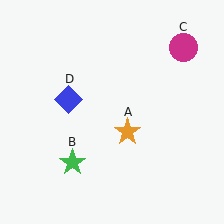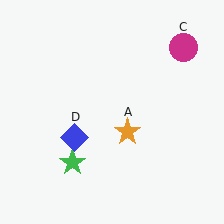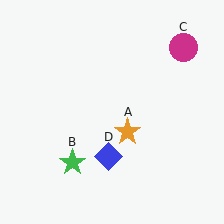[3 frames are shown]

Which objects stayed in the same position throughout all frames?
Orange star (object A) and green star (object B) and magenta circle (object C) remained stationary.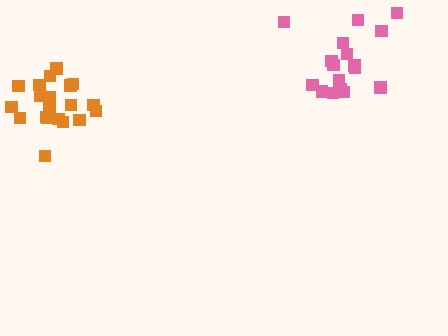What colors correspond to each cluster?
The clusters are colored: pink, orange.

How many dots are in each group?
Group 1: 17 dots, Group 2: 20 dots (37 total).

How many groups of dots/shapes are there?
There are 2 groups.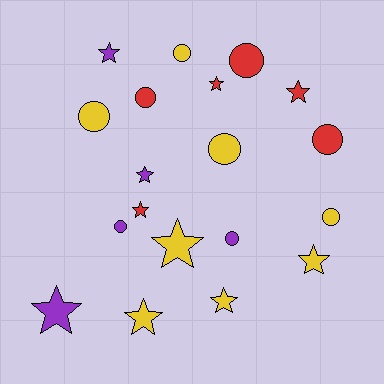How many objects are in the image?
There are 19 objects.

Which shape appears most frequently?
Star, with 10 objects.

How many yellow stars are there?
There are 4 yellow stars.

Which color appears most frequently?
Yellow, with 8 objects.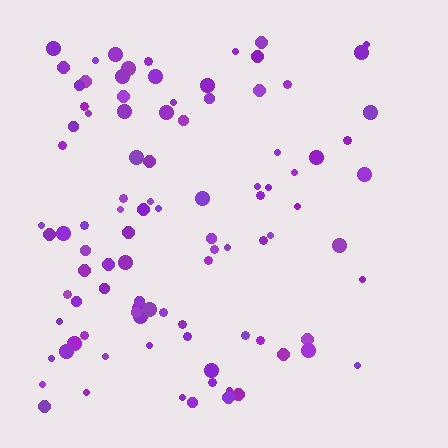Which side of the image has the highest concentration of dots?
The left.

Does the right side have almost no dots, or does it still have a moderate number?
Still a moderate number, just noticeably fewer than the left.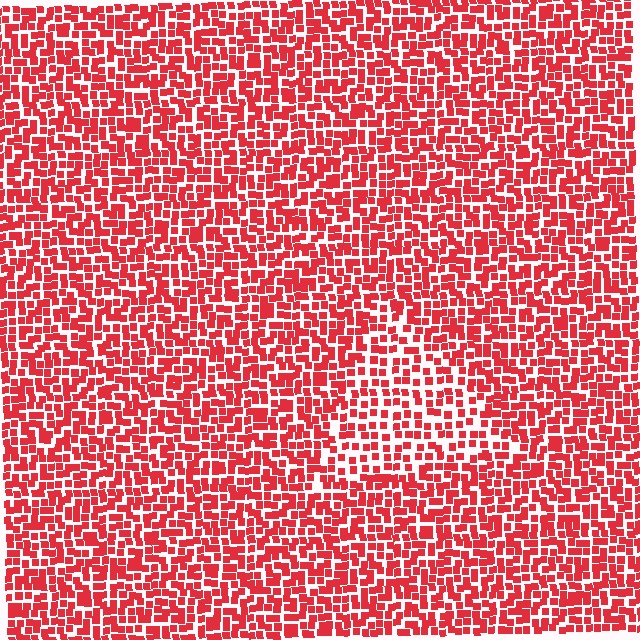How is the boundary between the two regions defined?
The boundary is defined by a change in element density (approximately 1.6x ratio). All elements are the same color, size, and shape.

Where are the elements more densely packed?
The elements are more densely packed outside the triangle boundary.